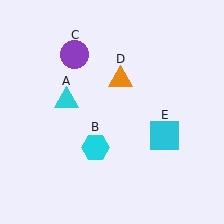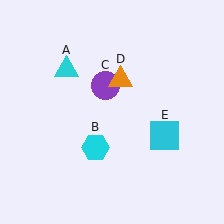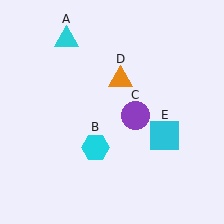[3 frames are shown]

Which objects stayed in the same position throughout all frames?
Cyan hexagon (object B) and orange triangle (object D) and cyan square (object E) remained stationary.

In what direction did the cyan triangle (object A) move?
The cyan triangle (object A) moved up.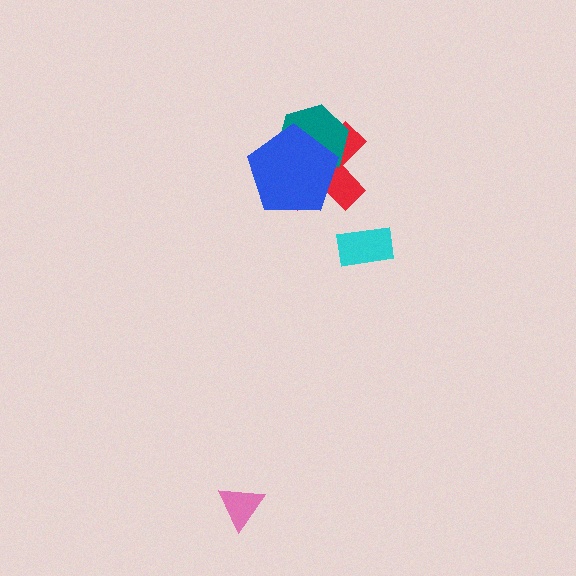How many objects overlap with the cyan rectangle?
0 objects overlap with the cyan rectangle.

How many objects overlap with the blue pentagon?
2 objects overlap with the blue pentagon.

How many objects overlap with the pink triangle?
0 objects overlap with the pink triangle.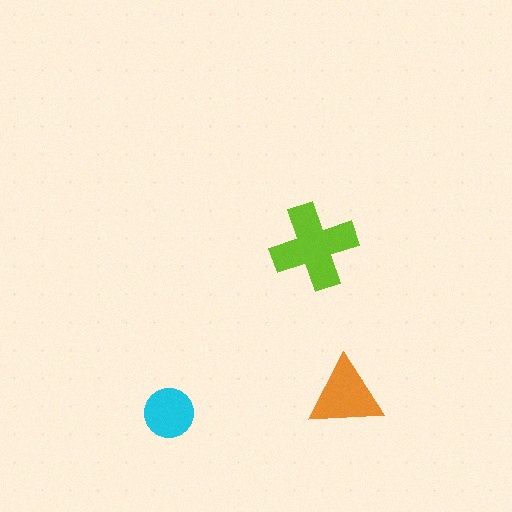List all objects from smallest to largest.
The cyan circle, the orange triangle, the lime cross.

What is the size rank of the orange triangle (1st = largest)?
2nd.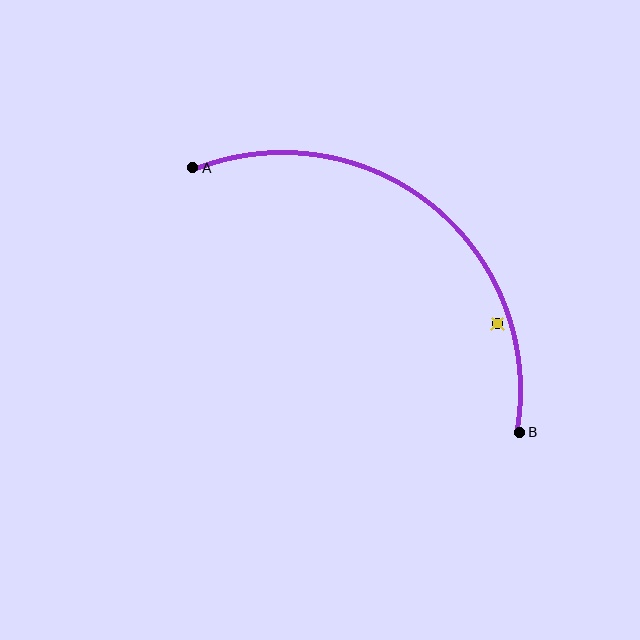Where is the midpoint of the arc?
The arc midpoint is the point on the curve farthest from the straight line joining A and B. It sits above and to the right of that line.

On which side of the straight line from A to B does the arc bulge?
The arc bulges above and to the right of the straight line connecting A and B.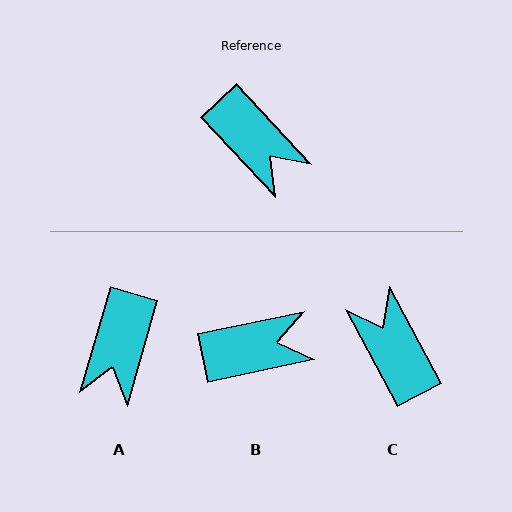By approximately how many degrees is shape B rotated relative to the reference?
Approximately 59 degrees counter-clockwise.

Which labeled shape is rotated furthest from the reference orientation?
C, about 165 degrees away.